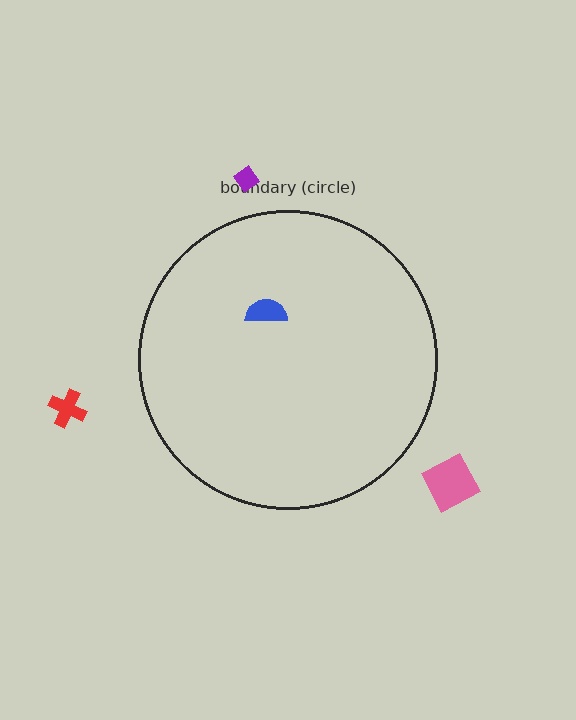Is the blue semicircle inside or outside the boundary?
Inside.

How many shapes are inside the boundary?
1 inside, 3 outside.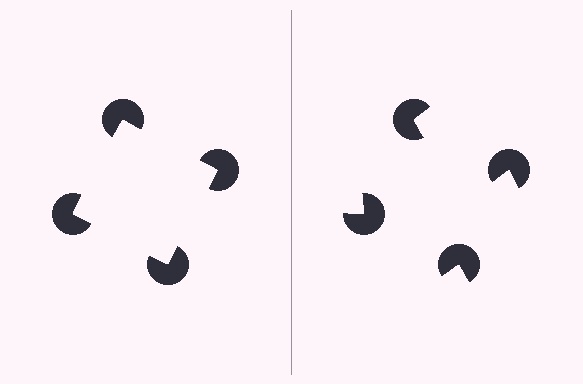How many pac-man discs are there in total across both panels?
8 — 4 on each side.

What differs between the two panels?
The pac-man discs are positioned identically on both sides; only the wedge orientations differ. On the left they align to a square; on the right they are misaligned.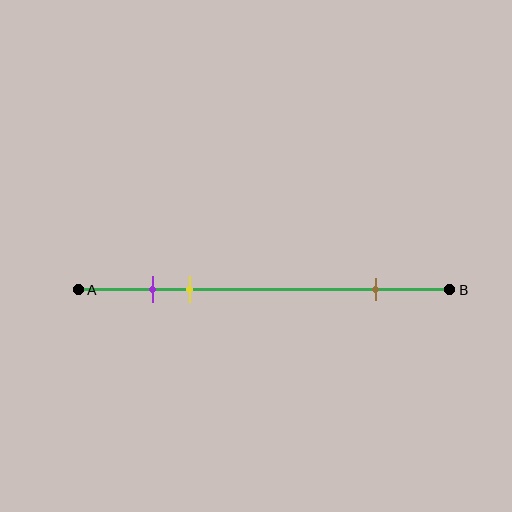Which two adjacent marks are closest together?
The purple and yellow marks are the closest adjacent pair.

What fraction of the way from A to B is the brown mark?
The brown mark is approximately 80% (0.8) of the way from A to B.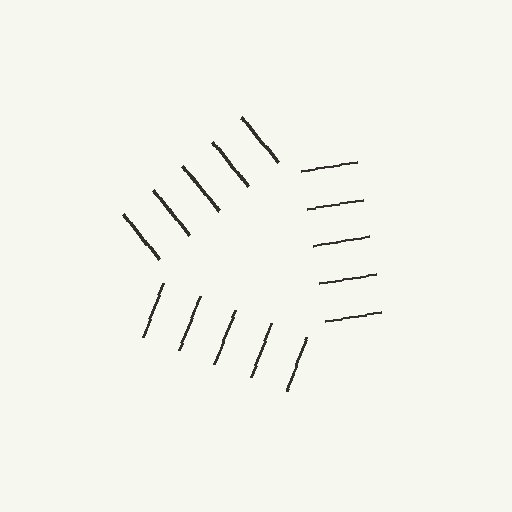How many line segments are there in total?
15 — 5 along each of the 3 edges.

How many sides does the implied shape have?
3 sides — the line-ends trace a triangle.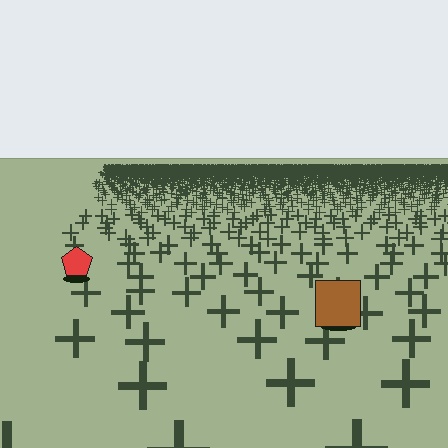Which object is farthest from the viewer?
The red pentagon is farthest from the viewer. It appears smaller and the ground texture around it is denser.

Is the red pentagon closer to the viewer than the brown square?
No. The brown square is closer — you can tell from the texture gradient: the ground texture is coarser near it.